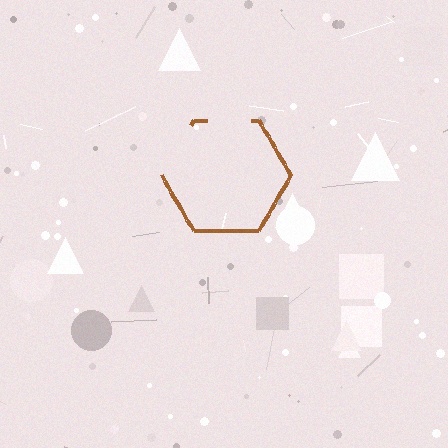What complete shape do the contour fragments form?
The contour fragments form a hexagon.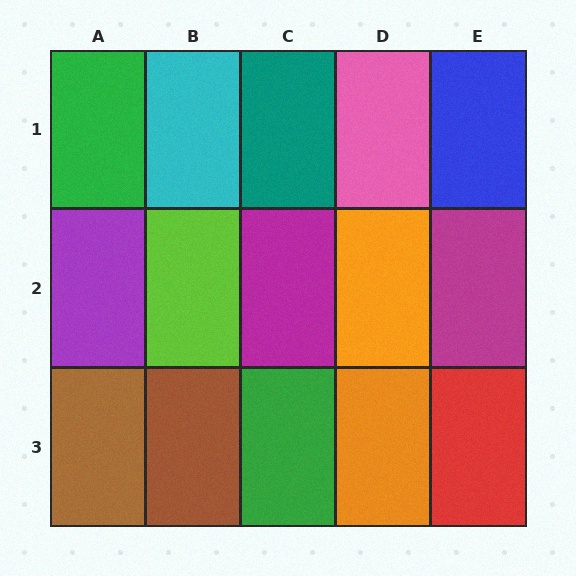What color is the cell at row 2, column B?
Lime.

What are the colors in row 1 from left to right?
Green, cyan, teal, pink, blue.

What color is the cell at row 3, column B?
Brown.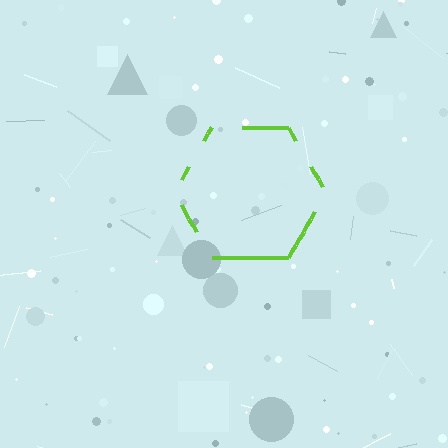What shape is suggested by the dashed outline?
The dashed outline suggests a hexagon.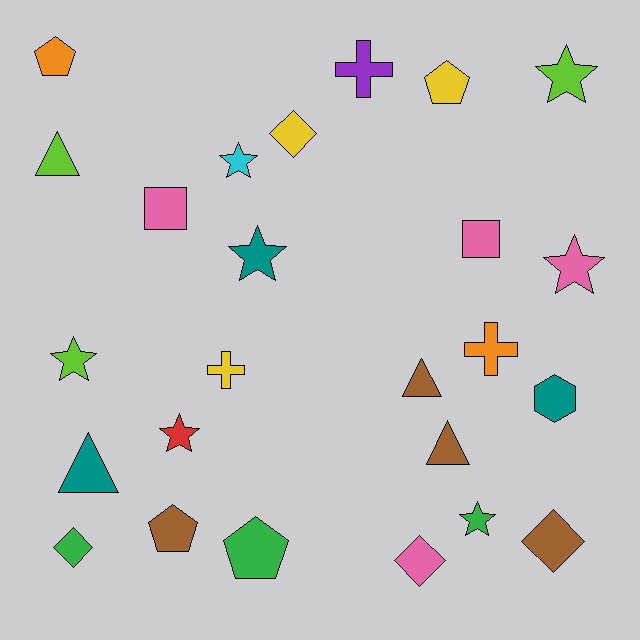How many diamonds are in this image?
There are 4 diamonds.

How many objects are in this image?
There are 25 objects.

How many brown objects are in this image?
There are 4 brown objects.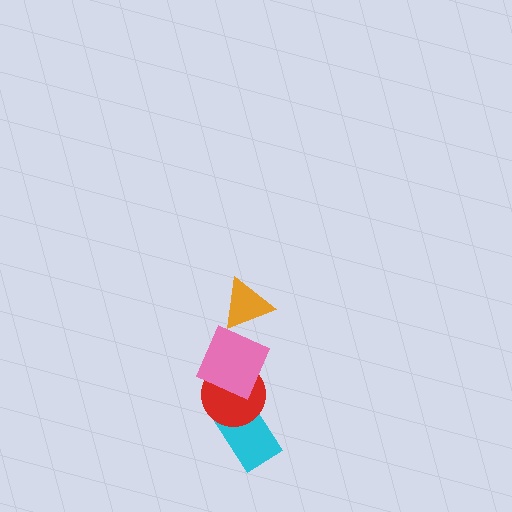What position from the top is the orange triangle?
The orange triangle is 1st from the top.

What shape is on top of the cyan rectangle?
The red circle is on top of the cyan rectangle.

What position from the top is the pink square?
The pink square is 2nd from the top.